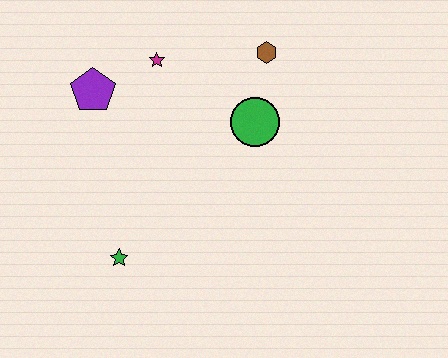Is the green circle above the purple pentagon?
No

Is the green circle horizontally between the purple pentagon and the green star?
No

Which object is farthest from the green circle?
The green star is farthest from the green circle.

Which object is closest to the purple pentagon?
The magenta star is closest to the purple pentagon.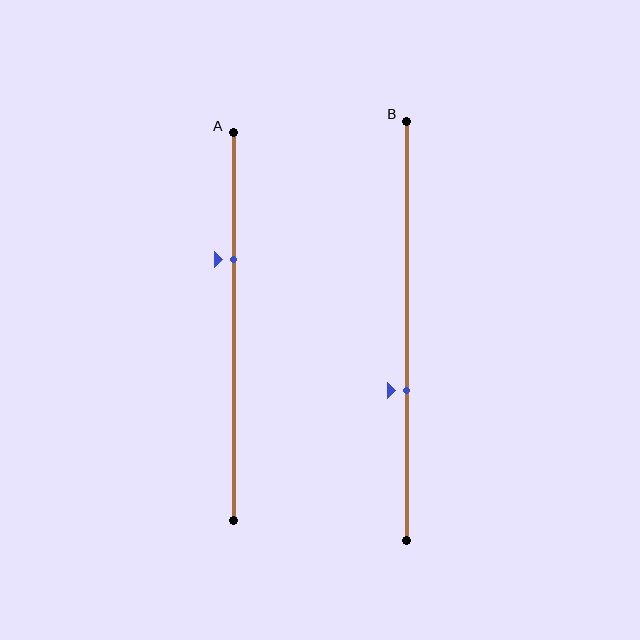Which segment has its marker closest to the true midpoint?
Segment B has its marker closest to the true midpoint.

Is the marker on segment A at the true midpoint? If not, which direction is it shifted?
No, the marker on segment A is shifted upward by about 17% of the segment length.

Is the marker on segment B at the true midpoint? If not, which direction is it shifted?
No, the marker on segment B is shifted downward by about 14% of the segment length.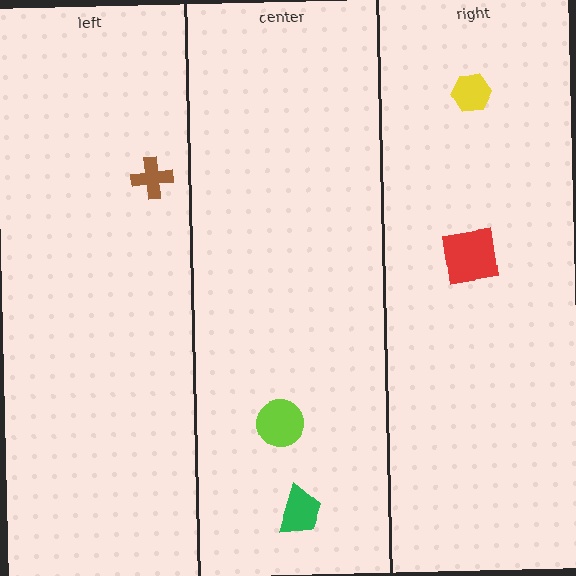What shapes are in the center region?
The lime circle, the green trapezoid.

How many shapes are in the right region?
2.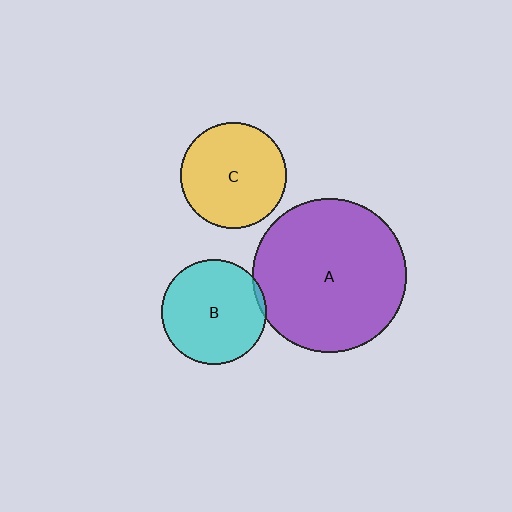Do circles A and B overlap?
Yes.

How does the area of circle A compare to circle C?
Approximately 2.1 times.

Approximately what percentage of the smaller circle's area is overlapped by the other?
Approximately 5%.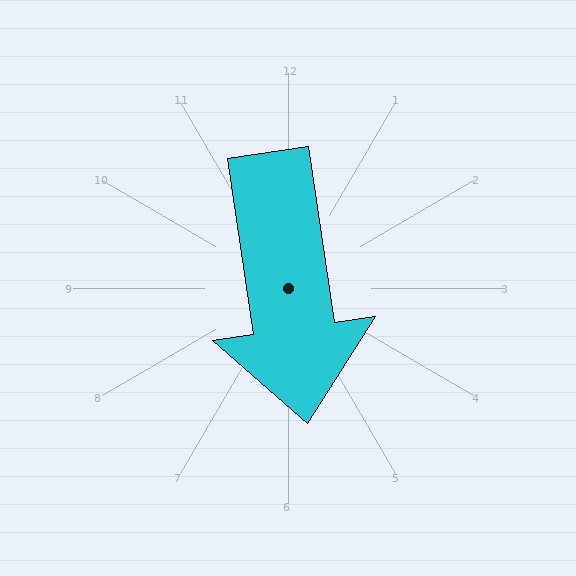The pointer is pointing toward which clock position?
Roughly 6 o'clock.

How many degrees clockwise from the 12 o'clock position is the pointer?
Approximately 172 degrees.